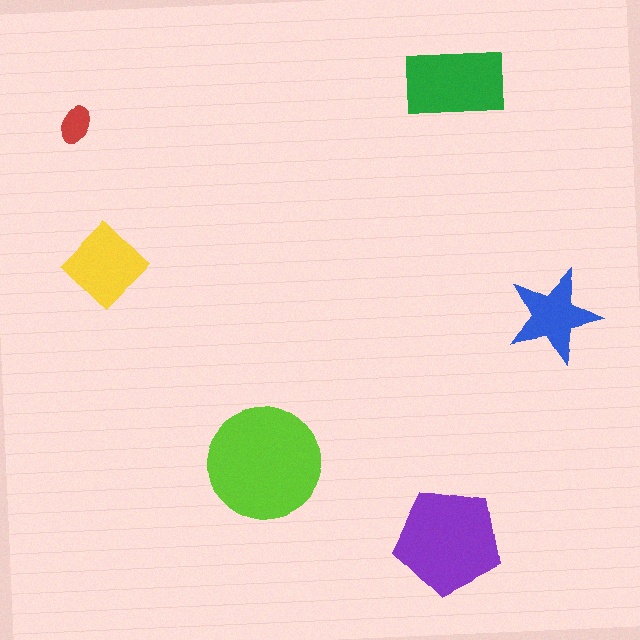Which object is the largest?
The lime circle.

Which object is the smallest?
The red ellipse.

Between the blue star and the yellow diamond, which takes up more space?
The yellow diamond.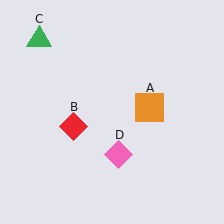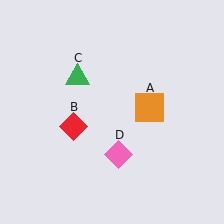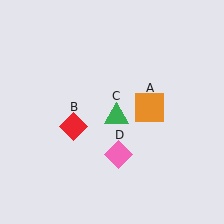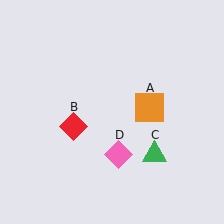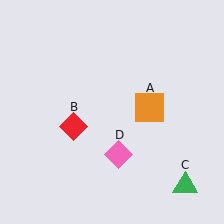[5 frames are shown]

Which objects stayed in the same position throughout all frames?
Orange square (object A) and red diamond (object B) and pink diamond (object D) remained stationary.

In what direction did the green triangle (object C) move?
The green triangle (object C) moved down and to the right.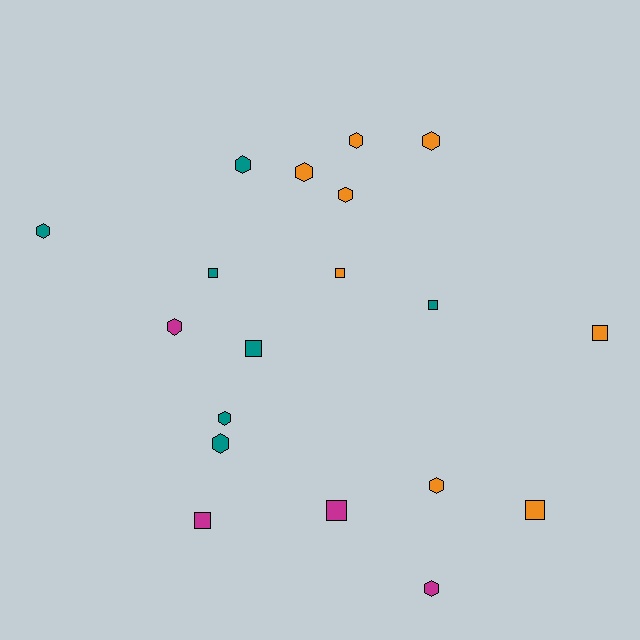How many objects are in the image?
There are 19 objects.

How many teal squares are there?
There are 3 teal squares.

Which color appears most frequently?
Orange, with 8 objects.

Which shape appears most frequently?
Hexagon, with 11 objects.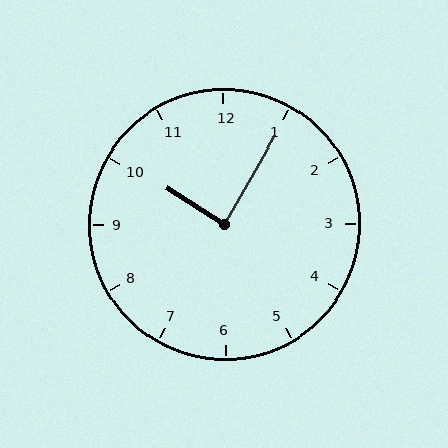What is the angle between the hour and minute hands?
Approximately 88 degrees.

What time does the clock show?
10:05.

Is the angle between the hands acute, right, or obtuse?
It is right.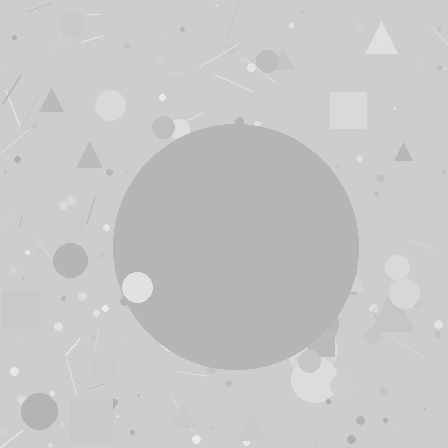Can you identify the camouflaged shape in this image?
The camouflaged shape is a circle.